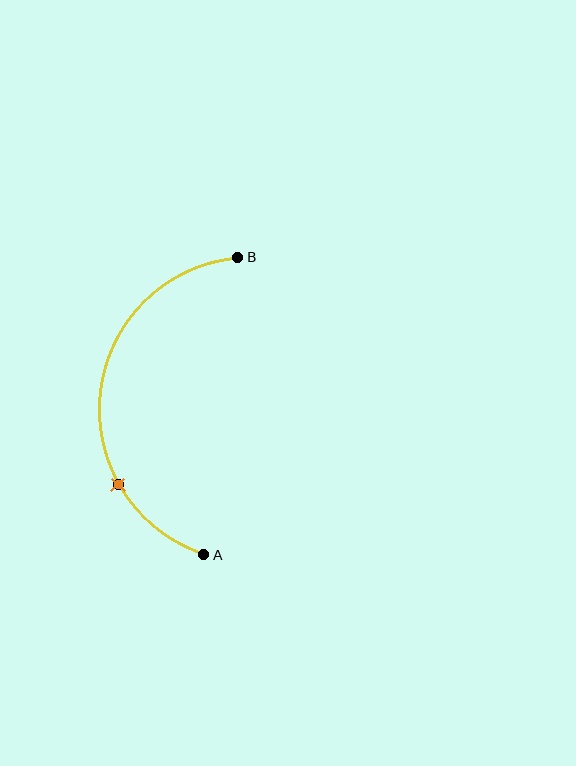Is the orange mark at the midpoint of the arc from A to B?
No. The orange mark lies on the arc but is closer to endpoint A. The arc midpoint would be at the point on the curve equidistant along the arc from both A and B.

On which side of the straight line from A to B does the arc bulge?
The arc bulges to the left of the straight line connecting A and B.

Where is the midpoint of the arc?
The arc midpoint is the point on the curve farthest from the straight line joining A and B. It sits to the left of that line.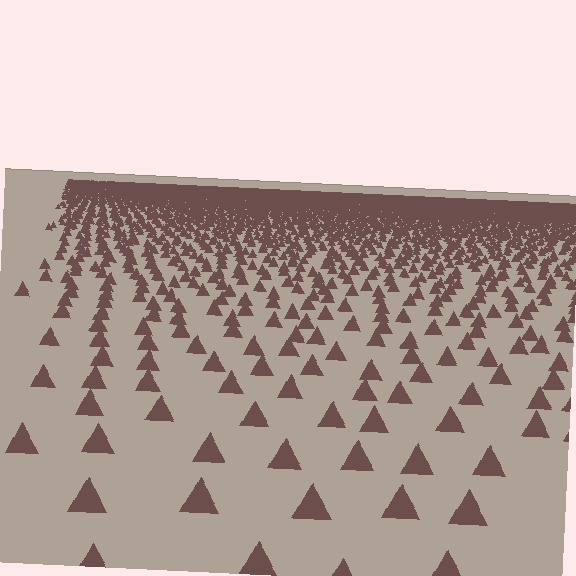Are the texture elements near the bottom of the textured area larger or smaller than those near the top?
Larger. Near the bottom, elements are closer to the viewer and appear at a bigger on-screen size.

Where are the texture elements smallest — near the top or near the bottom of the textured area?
Near the top.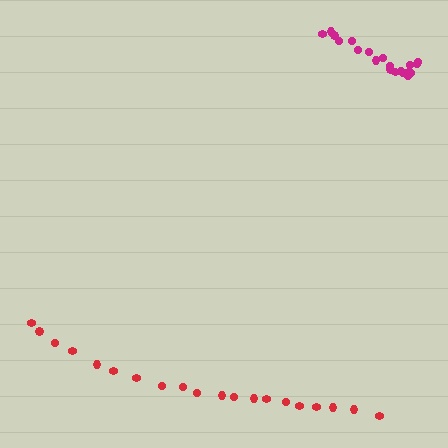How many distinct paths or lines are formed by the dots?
There are 2 distinct paths.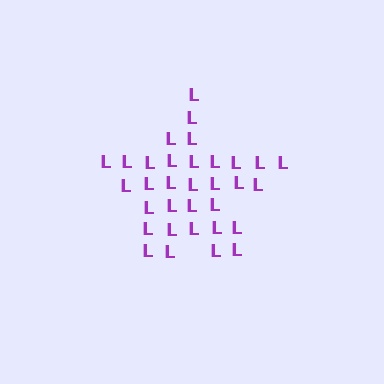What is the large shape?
The large shape is a star.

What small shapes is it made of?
It is made of small letter L's.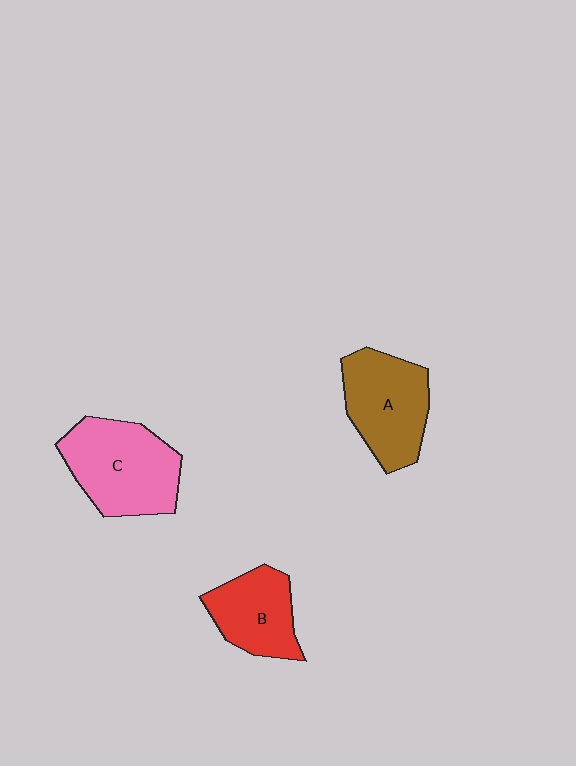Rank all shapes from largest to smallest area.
From largest to smallest: C (pink), A (brown), B (red).